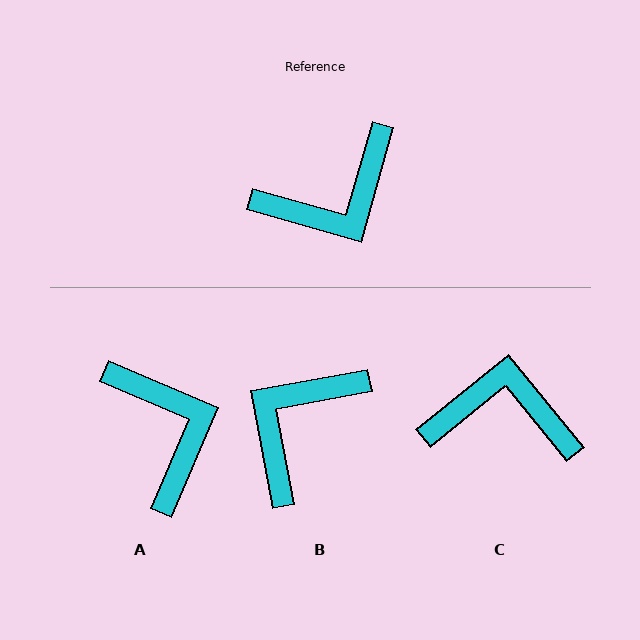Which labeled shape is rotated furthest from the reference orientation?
B, about 154 degrees away.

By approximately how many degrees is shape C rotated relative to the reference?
Approximately 145 degrees counter-clockwise.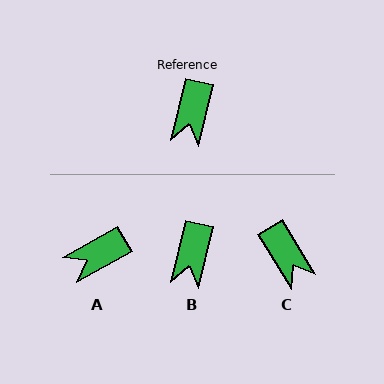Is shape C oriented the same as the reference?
No, it is off by about 44 degrees.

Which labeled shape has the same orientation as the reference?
B.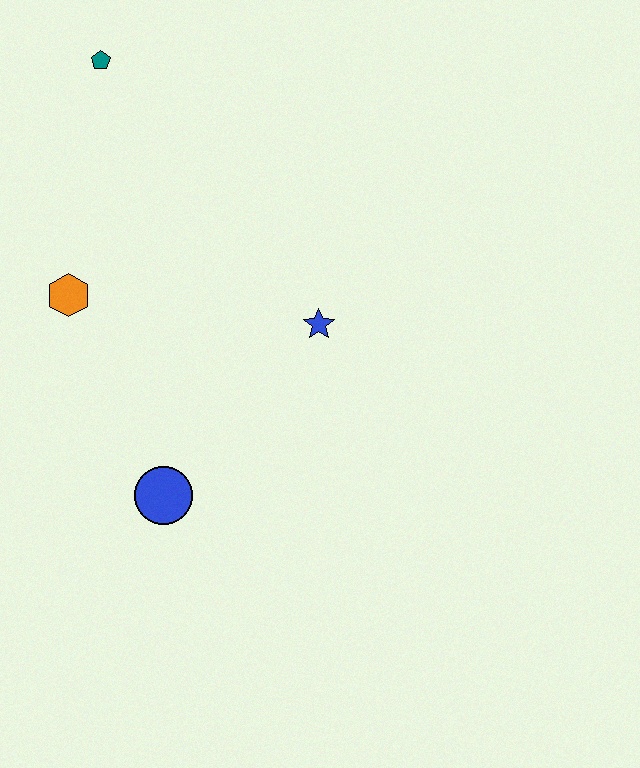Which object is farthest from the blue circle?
The teal pentagon is farthest from the blue circle.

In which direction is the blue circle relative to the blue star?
The blue circle is below the blue star.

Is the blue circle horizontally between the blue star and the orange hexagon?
Yes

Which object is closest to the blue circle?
The orange hexagon is closest to the blue circle.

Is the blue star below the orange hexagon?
Yes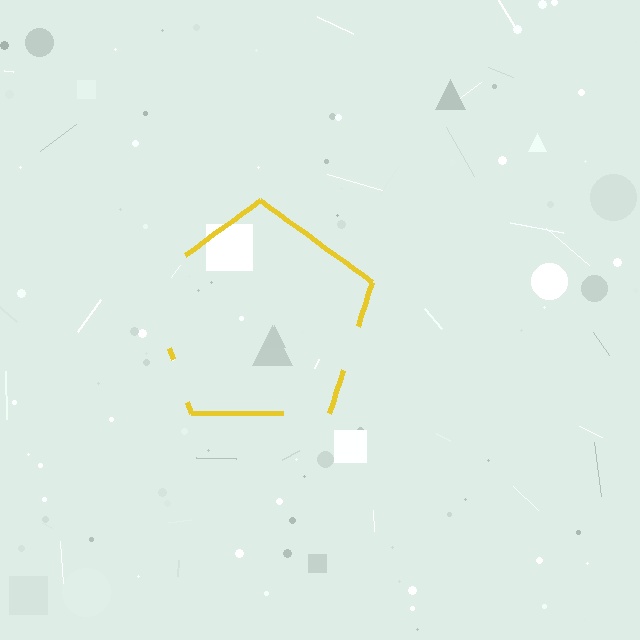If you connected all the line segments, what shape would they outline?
They would outline a pentagon.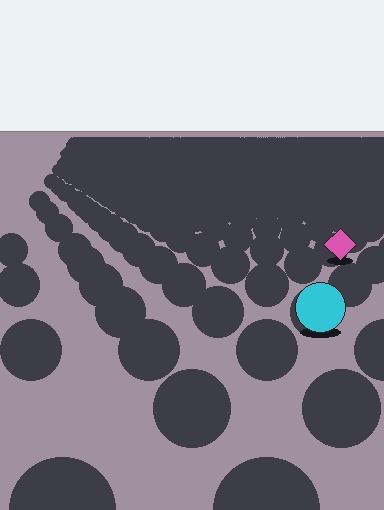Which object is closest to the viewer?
The cyan circle is closest. The texture marks near it are larger and more spread out.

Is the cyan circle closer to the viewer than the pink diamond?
Yes. The cyan circle is closer — you can tell from the texture gradient: the ground texture is coarser near it.